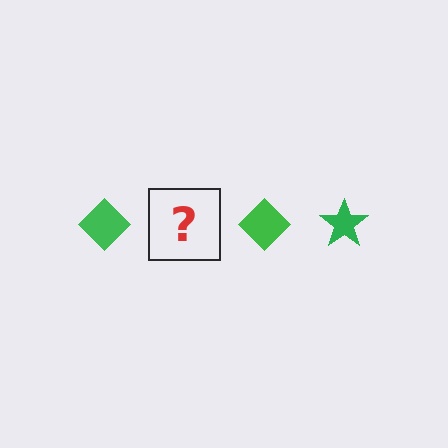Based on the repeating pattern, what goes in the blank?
The blank should be a green star.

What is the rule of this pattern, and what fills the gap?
The rule is that the pattern cycles through diamond, star shapes in green. The gap should be filled with a green star.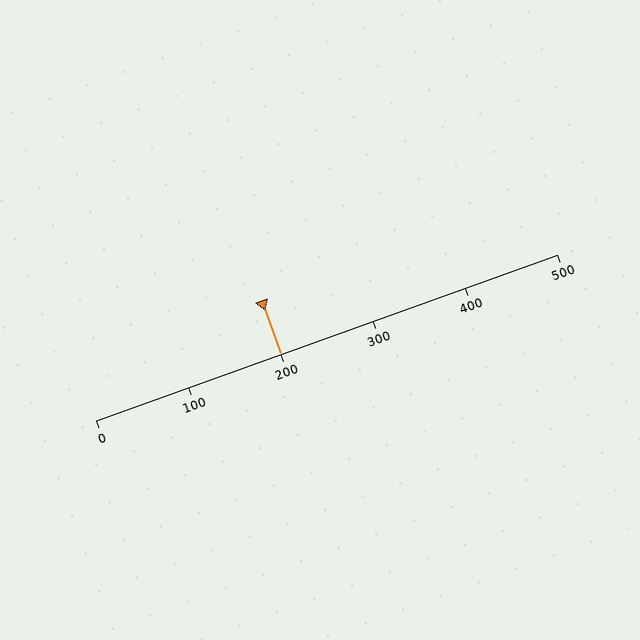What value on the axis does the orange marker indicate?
The marker indicates approximately 200.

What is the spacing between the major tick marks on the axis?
The major ticks are spaced 100 apart.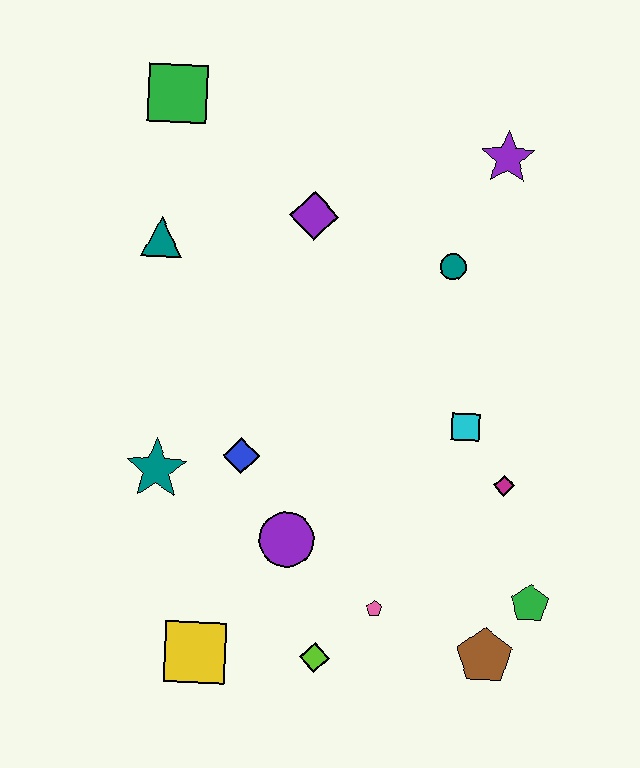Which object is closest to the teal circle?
The purple star is closest to the teal circle.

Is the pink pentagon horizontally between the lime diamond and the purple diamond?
No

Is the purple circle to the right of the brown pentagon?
No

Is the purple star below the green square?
Yes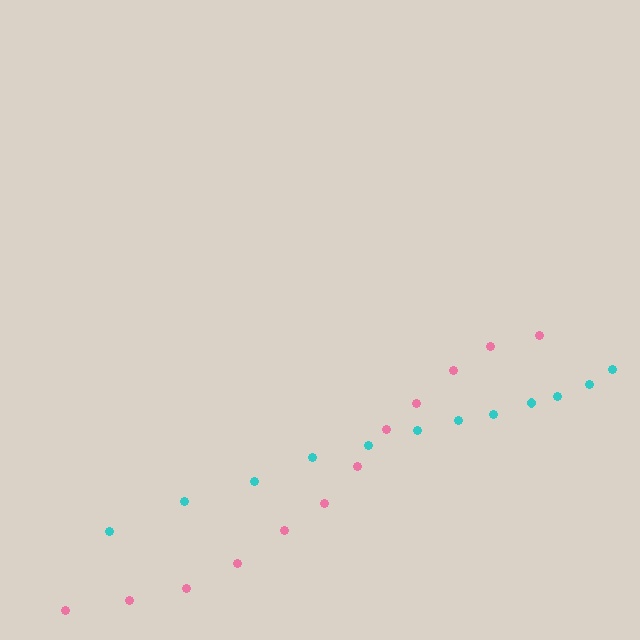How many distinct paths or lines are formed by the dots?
There are 2 distinct paths.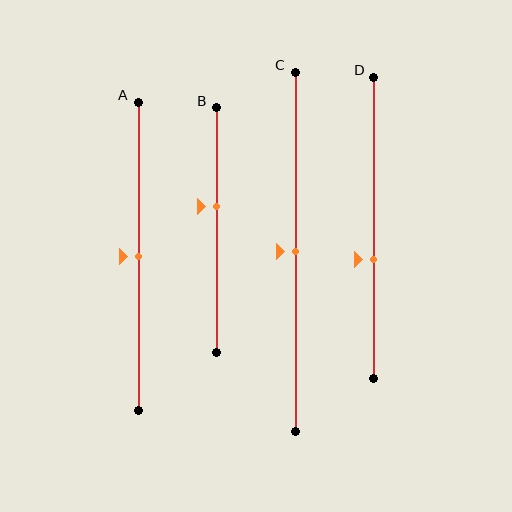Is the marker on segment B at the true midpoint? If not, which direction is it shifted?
No, the marker on segment B is shifted upward by about 10% of the segment length.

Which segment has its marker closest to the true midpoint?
Segment A has its marker closest to the true midpoint.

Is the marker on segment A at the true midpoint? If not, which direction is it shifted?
Yes, the marker on segment A is at the true midpoint.